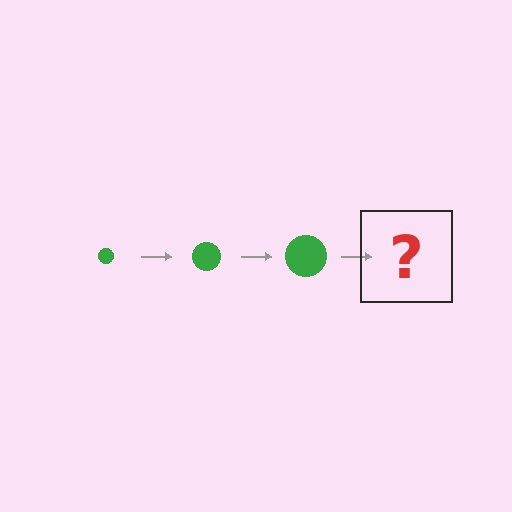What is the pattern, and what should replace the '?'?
The pattern is that the circle gets progressively larger each step. The '?' should be a green circle, larger than the previous one.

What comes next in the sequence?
The next element should be a green circle, larger than the previous one.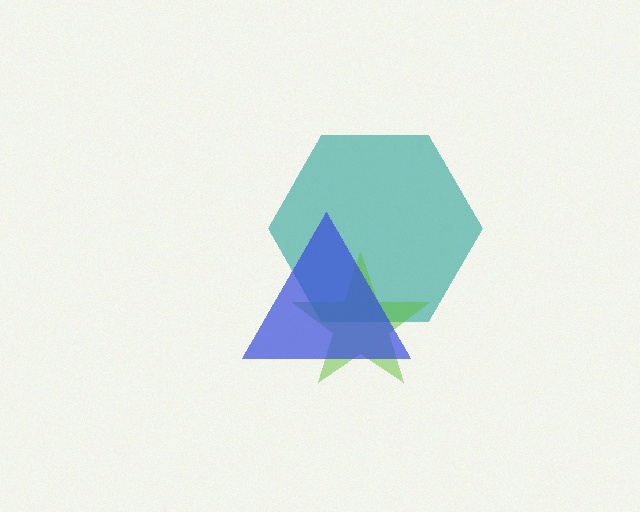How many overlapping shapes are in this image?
There are 3 overlapping shapes in the image.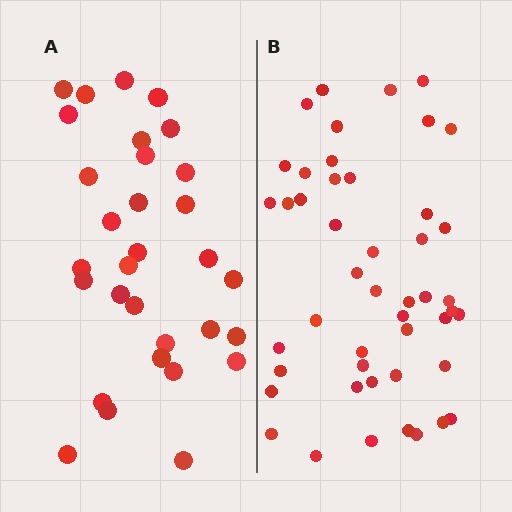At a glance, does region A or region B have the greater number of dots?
Region B (the right region) has more dots.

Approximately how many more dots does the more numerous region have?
Region B has approximately 15 more dots than region A.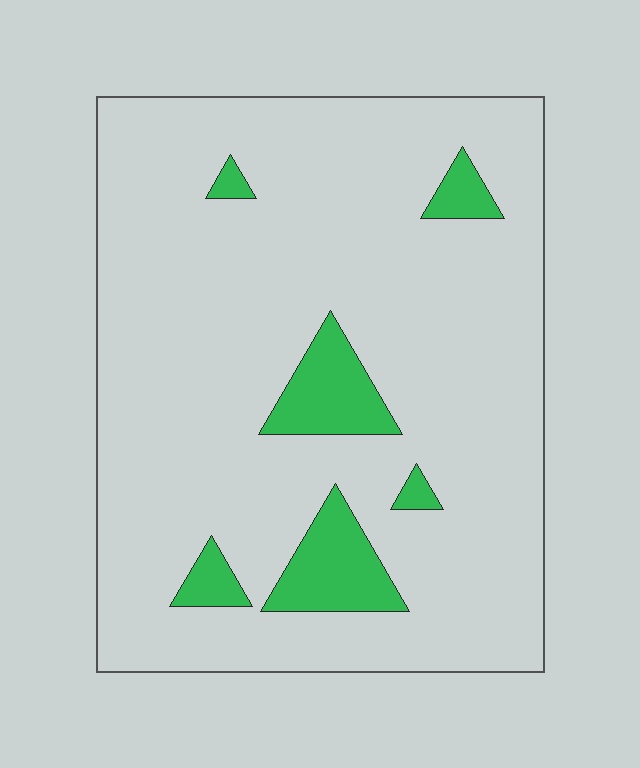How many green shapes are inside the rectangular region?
6.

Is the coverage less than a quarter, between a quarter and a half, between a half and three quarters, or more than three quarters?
Less than a quarter.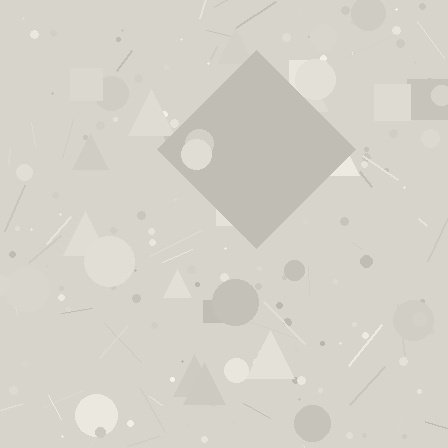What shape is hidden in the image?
A diamond is hidden in the image.